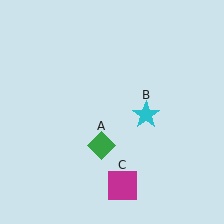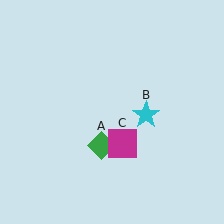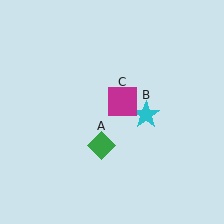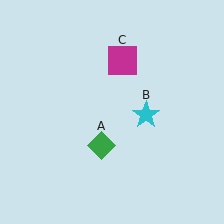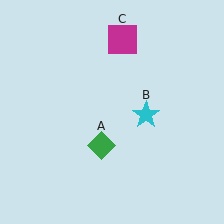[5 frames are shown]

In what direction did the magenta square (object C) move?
The magenta square (object C) moved up.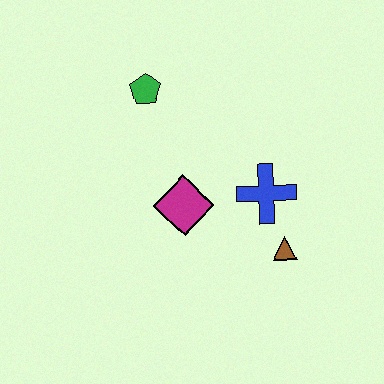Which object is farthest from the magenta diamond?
The green pentagon is farthest from the magenta diamond.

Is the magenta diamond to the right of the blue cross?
No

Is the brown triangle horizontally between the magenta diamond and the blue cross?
No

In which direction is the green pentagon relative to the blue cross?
The green pentagon is to the left of the blue cross.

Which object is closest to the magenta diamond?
The blue cross is closest to the magenta diamond.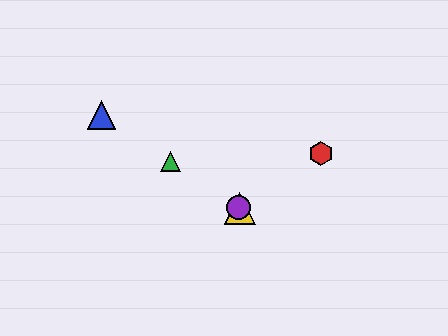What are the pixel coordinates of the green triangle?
The green triangle is at (170, 161).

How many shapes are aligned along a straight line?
4 shapes (the blue triangle, the green triangle, the yellow triangle, the purple circle) are aligned along a straight line.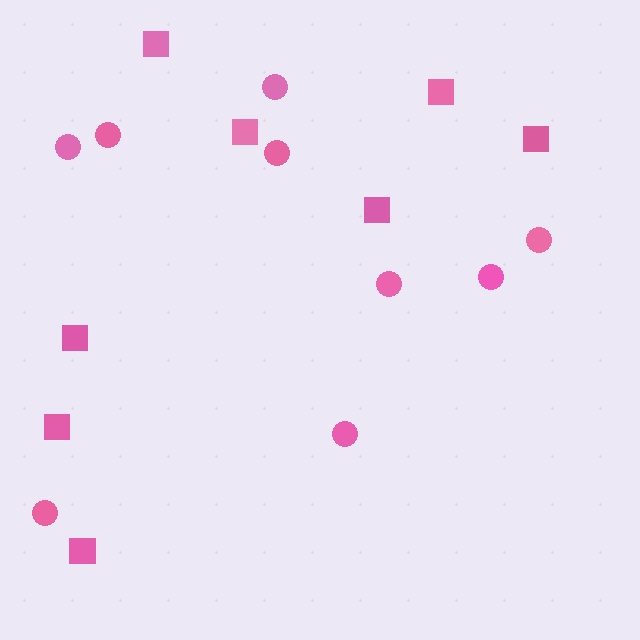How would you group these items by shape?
There are 2 groups: one group of squares (8) and one group of circles (9).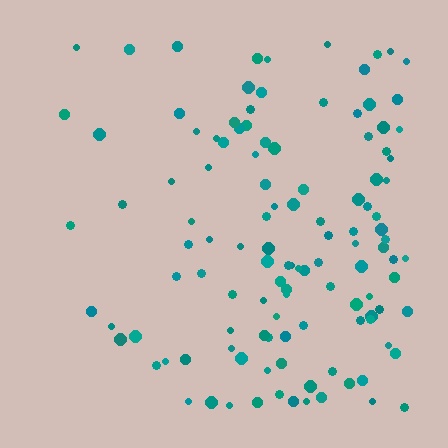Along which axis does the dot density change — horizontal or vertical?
Horizontal.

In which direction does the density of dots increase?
From left to right, with the right side densest.